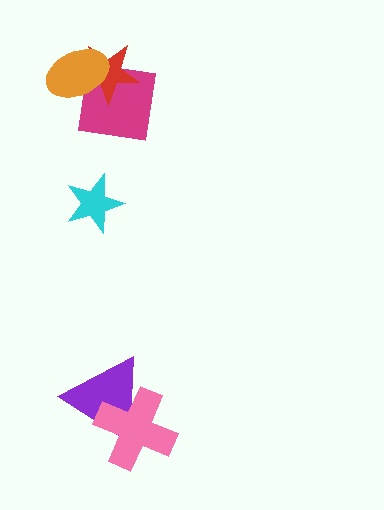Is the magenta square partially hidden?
Yes, it is partially covered by another shape.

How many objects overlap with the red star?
2 objects overlap with the red star.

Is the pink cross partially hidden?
No, no other shape covers it.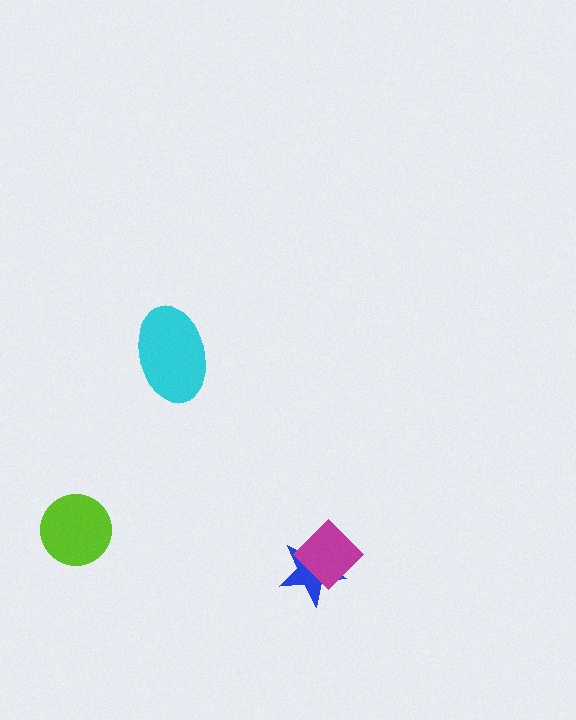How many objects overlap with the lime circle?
0 objects overlap with the lime circle.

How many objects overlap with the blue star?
1 object overlaps with the blue star.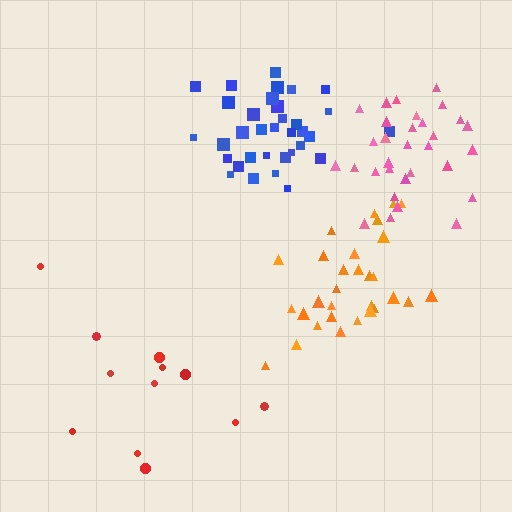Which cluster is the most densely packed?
Pink.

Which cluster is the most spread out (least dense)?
Red.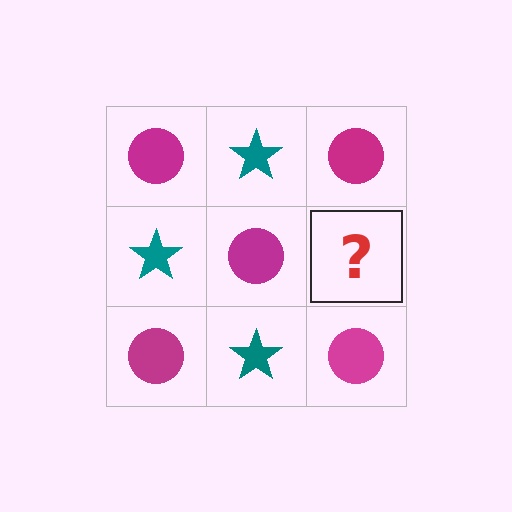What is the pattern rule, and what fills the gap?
The rule is that it alternates magenta circle and teal star in a checkerboard pattern. The gap should be filled with a teal star.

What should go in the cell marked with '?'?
The missing cell should contain a teal star.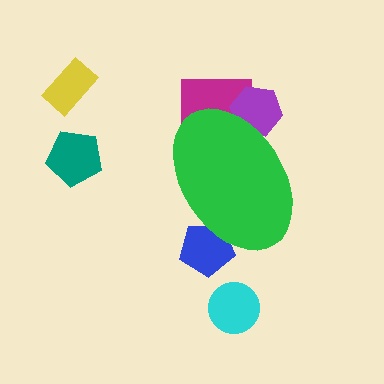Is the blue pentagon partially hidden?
Yes, the blue pentagon is partially hidden behind the green ellipse.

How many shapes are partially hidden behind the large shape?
3 shapes are partially hidden.